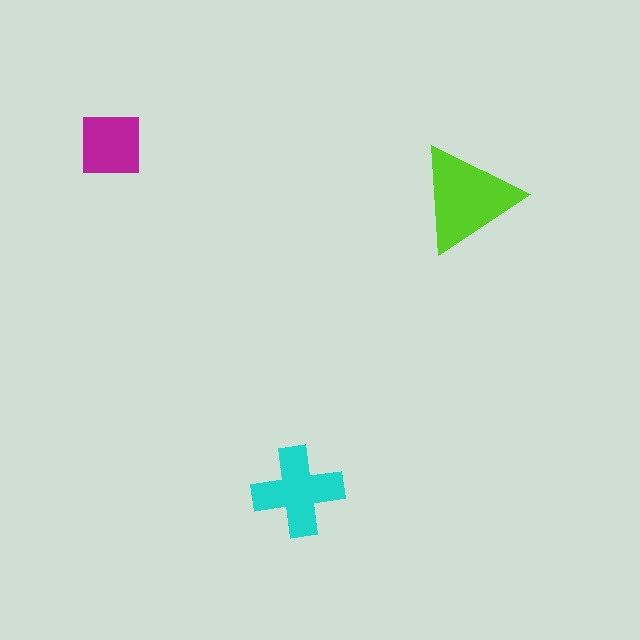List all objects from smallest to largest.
The magenta square, the cyan cross, the lime triangle.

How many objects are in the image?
There are 3 objects in the image.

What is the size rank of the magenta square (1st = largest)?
3rd.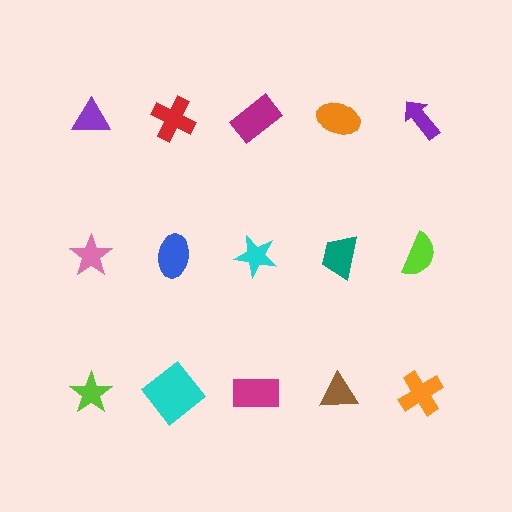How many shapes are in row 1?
5 shapes.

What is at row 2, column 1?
A pink star.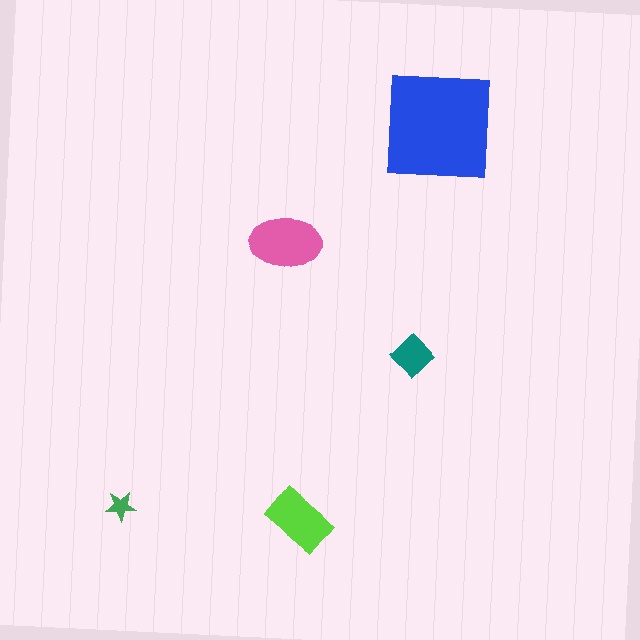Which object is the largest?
The blue square.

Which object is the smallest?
The green star.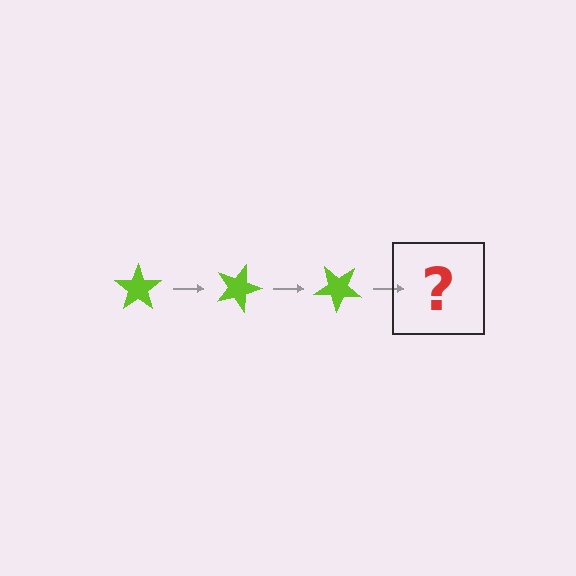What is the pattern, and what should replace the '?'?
The pattern is that the star rotates 20 degrees each step. The '?' should be a lime star rotated 60 degrees.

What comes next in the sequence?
The next element should be a lime star rotated 60 degrees.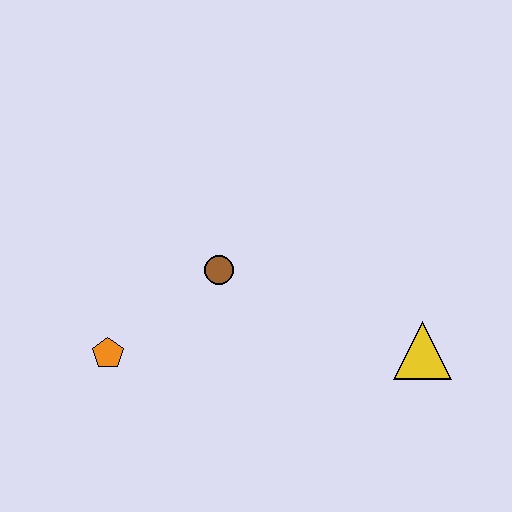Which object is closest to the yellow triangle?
The brown circle is closest to the yellow triangle.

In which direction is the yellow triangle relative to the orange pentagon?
The yellow triangle is to the right of the orange pentagon.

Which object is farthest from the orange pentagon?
The yellow triangle is farthest from the orange pentagon.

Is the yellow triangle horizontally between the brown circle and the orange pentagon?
No